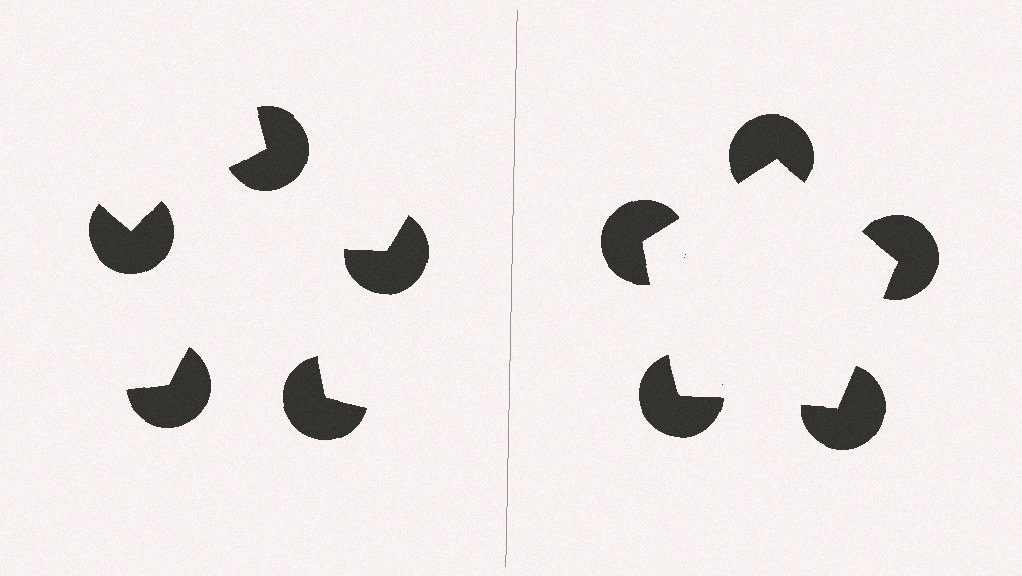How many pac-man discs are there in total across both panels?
10 — 5 on each side.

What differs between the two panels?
The pac-man discs are positioned identically on both sides; only the wedge orientations differ. On the right they align to a pentagon; on the left they are misaligned.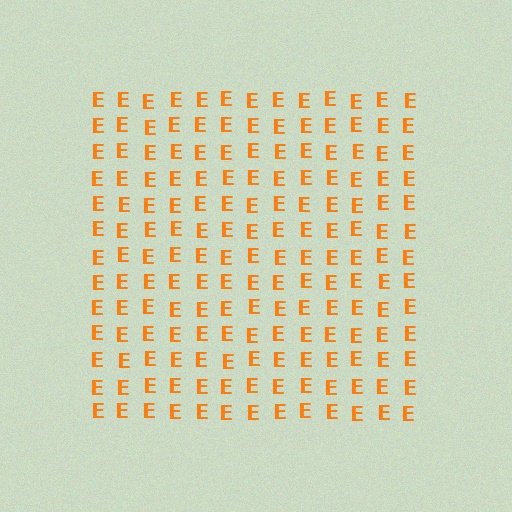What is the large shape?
The large shape is a square.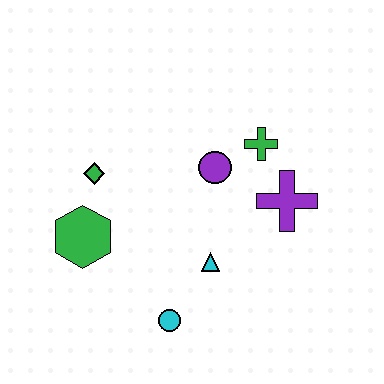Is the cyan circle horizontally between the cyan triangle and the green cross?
No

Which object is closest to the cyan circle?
The cyan triangle is closest to the cyan circle.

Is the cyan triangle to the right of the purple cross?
No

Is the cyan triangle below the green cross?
Yes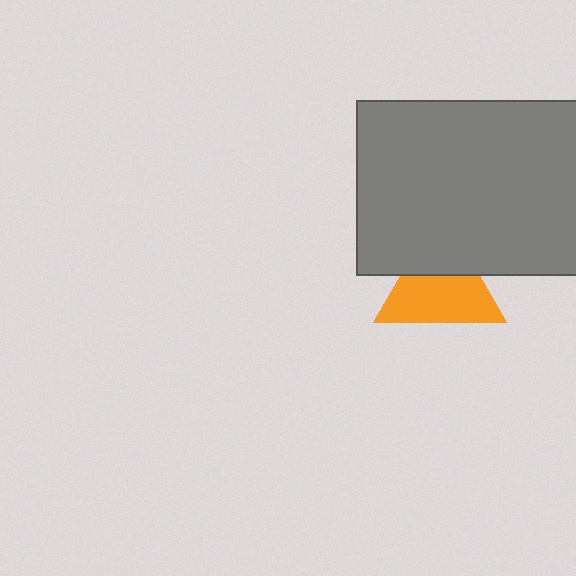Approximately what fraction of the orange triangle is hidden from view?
Roughly 35% of the orange triangle is hidden behind the gray rectangle.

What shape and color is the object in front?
The object in front is a gray rectangle.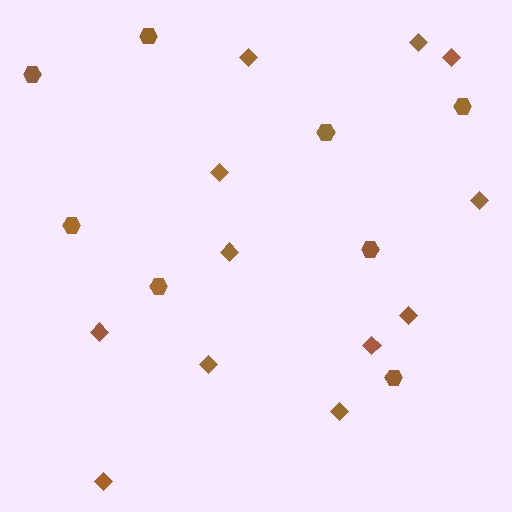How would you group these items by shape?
There are 2 groups: one group of hexagons (8) and one group of diamonds (12).